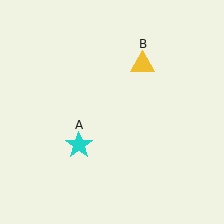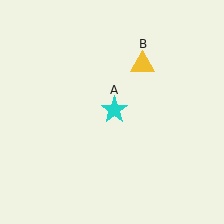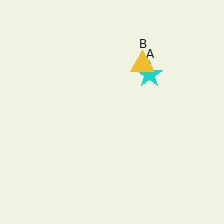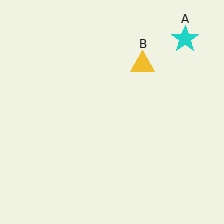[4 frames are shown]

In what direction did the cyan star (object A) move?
The cyan star (object A) moved up and to the right.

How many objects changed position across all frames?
1 object changed position: cyan star (object A).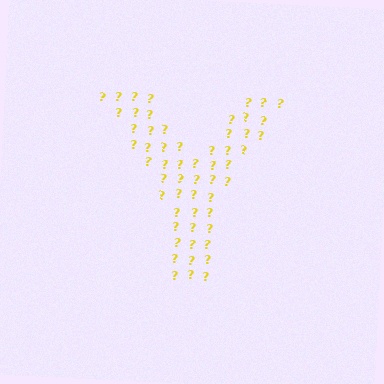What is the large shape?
The large shape is the letter Y.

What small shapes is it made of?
It is made of small question marks.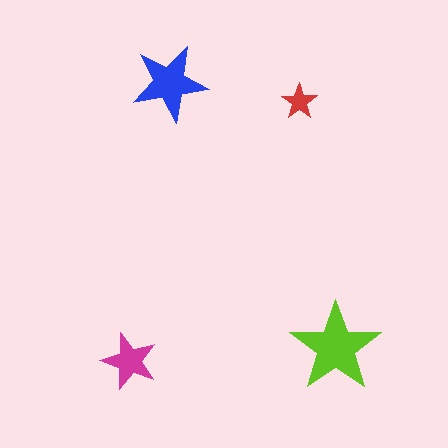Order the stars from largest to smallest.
the lime one, the blue one, the magenta one, the red one.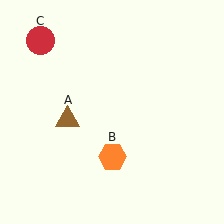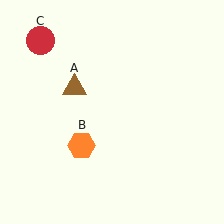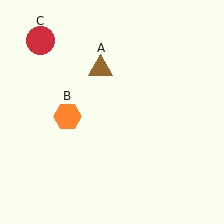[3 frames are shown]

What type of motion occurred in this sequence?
The brown triangle (object A), orange hexagon (object B) rotated clockwise around the center of the scene.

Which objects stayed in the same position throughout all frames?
Red circle (object C) remained stationary.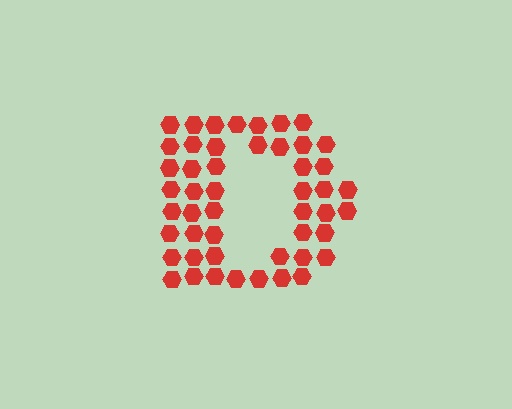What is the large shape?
The large shape is the letter D.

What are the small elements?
The small elements are hexagons.